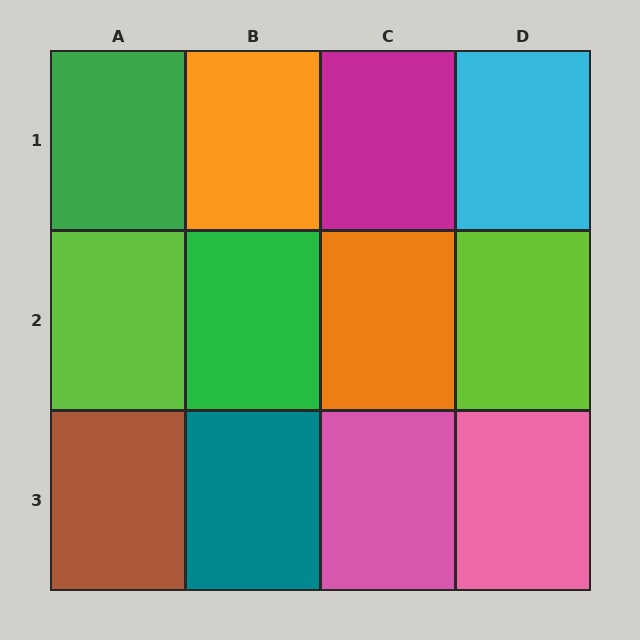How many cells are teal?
1 cell is teal.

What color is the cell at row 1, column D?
Cyan.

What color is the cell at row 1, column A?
Green.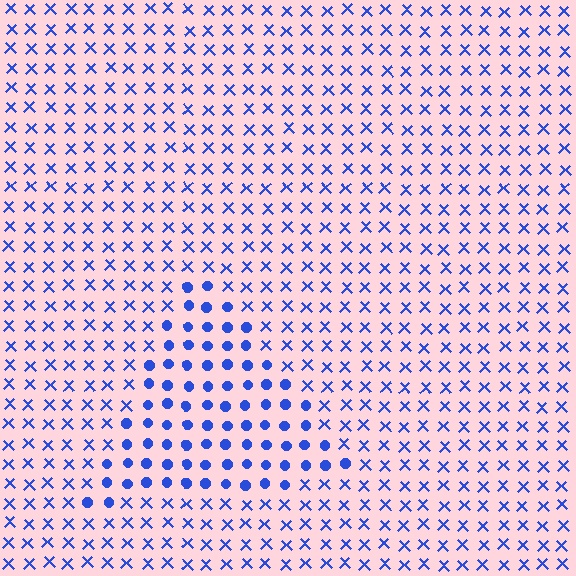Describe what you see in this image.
The image is filled with small blue elements arranged in a uniform grid. A triangle-shaped region contains circles, while the surrounding area contains X marks. The boundary is defined purely by the change in element shape.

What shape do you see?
I see a triangle.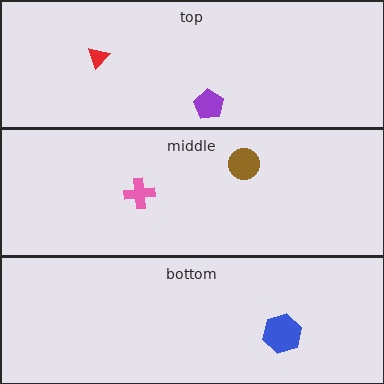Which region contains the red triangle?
The top region.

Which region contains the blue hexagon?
The bottom region.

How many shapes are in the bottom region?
1.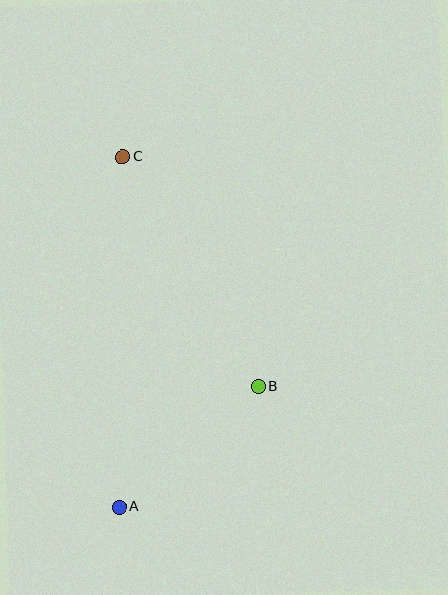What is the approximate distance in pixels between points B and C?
The distance between B and C is approximately 267 pixels.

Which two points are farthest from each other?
Points A and C are farthest from each other.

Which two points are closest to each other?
Points A and B are closest to each other.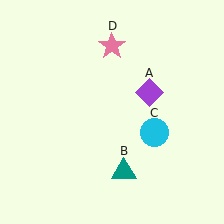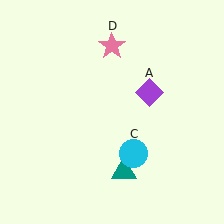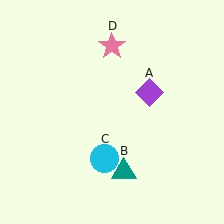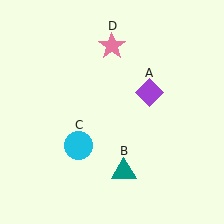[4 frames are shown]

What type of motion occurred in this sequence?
The cyan circle (object C) rotated clockwise around the center of the scene.